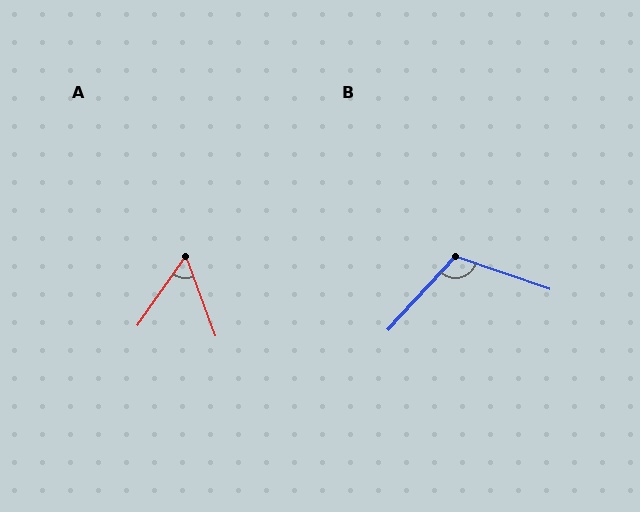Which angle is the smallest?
A, at approximately 55 degrees.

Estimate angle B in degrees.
Approximately 114 degrees.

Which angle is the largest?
B, at approximately 114 degrees.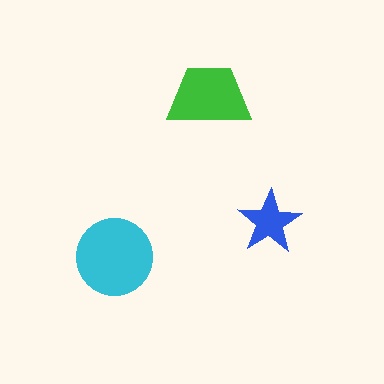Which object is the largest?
The cyan circle.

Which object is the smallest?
The blue star.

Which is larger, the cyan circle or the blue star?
The cyan circle.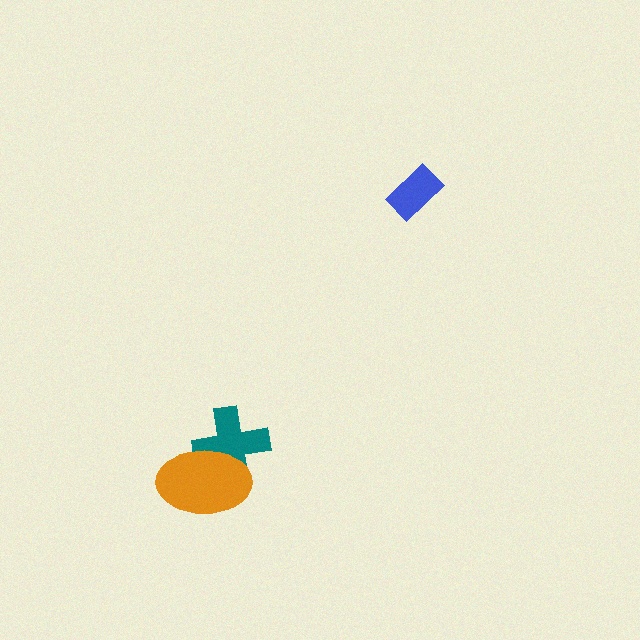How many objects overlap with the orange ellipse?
1 object overlaps with the orange ellipse.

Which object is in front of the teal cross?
The orange ellipse is in front of the teal cross.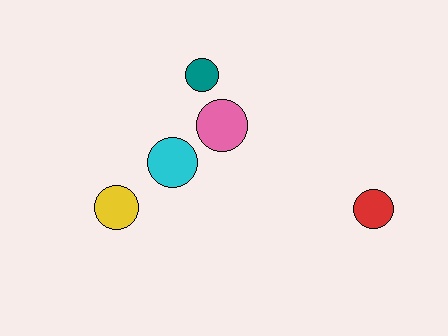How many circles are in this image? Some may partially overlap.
There are 5 circles.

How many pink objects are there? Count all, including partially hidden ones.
There is 1 pink object.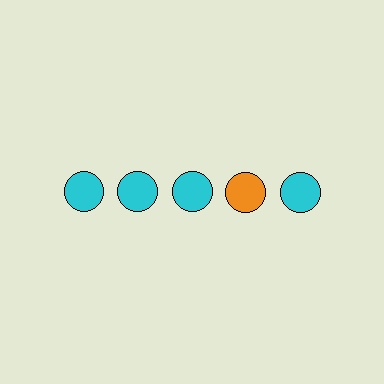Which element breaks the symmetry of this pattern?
The orange circle in the top row, second from right column breaks the symmetry. All other shapes are cyan circles.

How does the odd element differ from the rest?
It has a different color: orange instead of cyan.